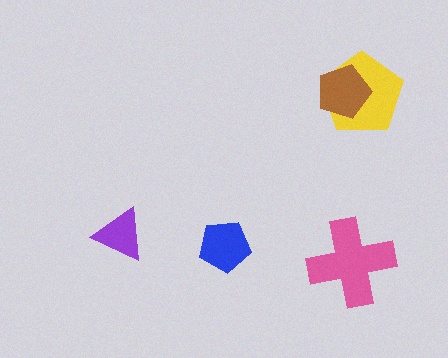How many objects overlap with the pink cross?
0 objects overlap with the pink cross.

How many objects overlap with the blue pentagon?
0 objects overlap with the blue pentagon.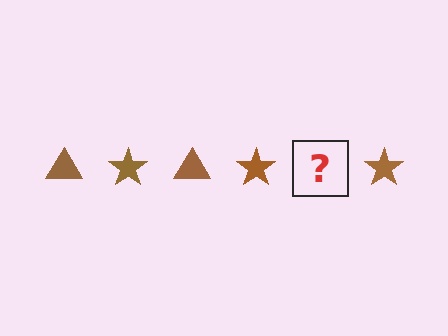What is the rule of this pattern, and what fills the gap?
The rule is that the pattern cycles through triangle, star shapes in brown. The gap should be filled with a brown triangle.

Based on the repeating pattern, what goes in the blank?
The blank should be a brown triangle.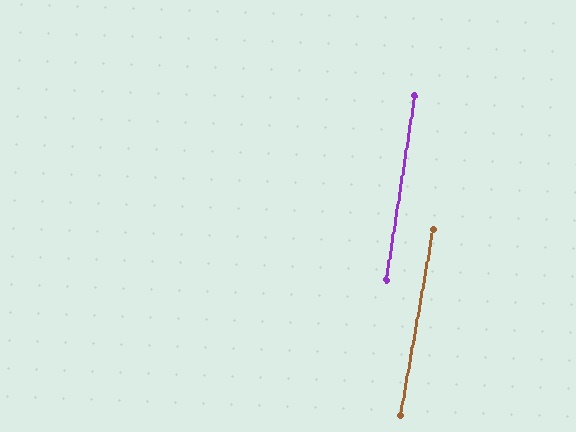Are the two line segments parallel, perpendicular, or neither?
Parallel — their directions differ by only 1.1°.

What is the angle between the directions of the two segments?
Approximately 1 degree.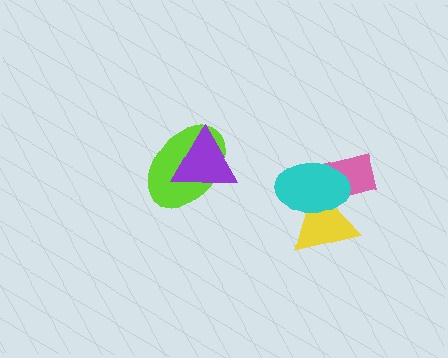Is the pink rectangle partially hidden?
Yes, it is partially covered by another shape.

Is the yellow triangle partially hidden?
Yes, it is partially covered by another shape.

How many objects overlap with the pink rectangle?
2 objects overlap with the pink rectangle.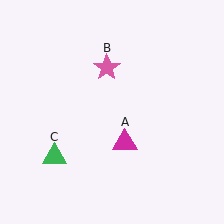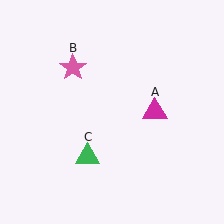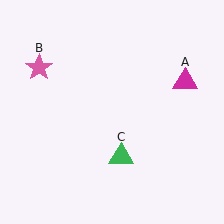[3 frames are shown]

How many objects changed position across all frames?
3 objects changed position: magenta triangle (object A), pink star (object B), green triangle (object C).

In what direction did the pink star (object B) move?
The pink star (object B) moved left.